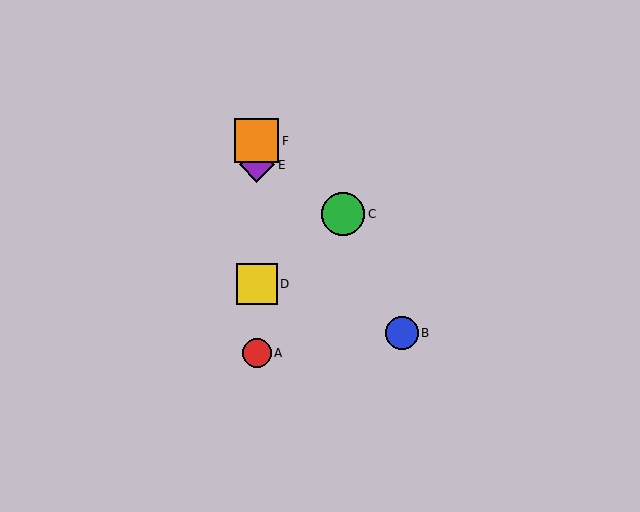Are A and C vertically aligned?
No, A is at x≈257 and C is at x≈343.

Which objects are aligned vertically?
Objects A, D, E, F are aligned vertically.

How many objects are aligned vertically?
4 objects (A, D, E, F) are aligned vertically.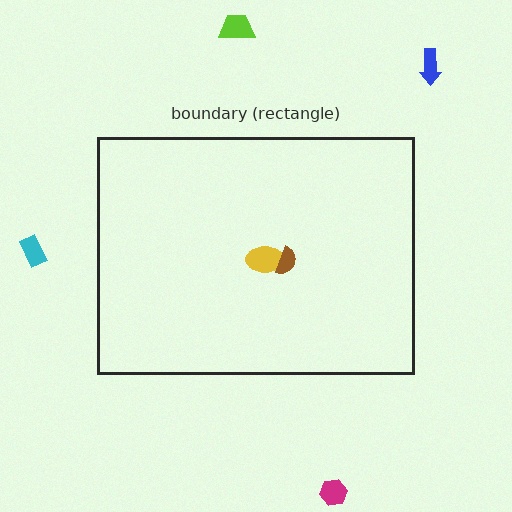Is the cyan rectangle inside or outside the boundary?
Outside.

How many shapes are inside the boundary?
2 inside, 4 outside.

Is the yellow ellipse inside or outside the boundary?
Inside.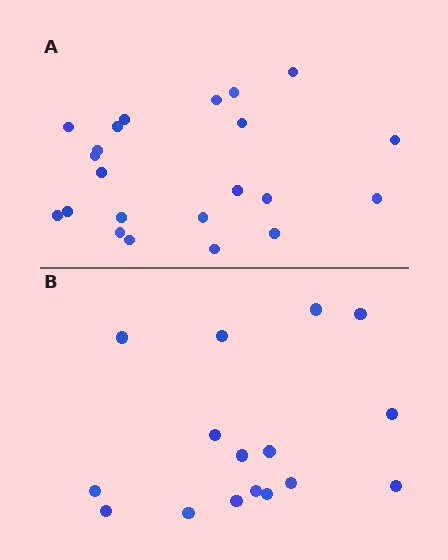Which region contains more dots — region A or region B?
Region A (the top region) has more dots.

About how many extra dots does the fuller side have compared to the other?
Region A has about 6 more dots than region B.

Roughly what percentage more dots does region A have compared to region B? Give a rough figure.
About 40% more.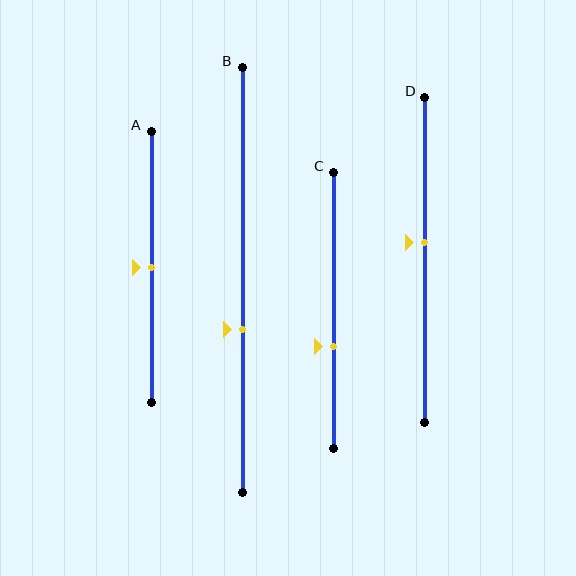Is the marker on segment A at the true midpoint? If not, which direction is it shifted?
Yes, the marker on segment A is at the true midpoint.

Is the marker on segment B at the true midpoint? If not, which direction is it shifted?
No, the marker on segment B is shifted downward by about 12% of the segment length.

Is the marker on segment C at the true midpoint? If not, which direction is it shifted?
No, the marker on segment C is shifted downward by about 13% of the segment length.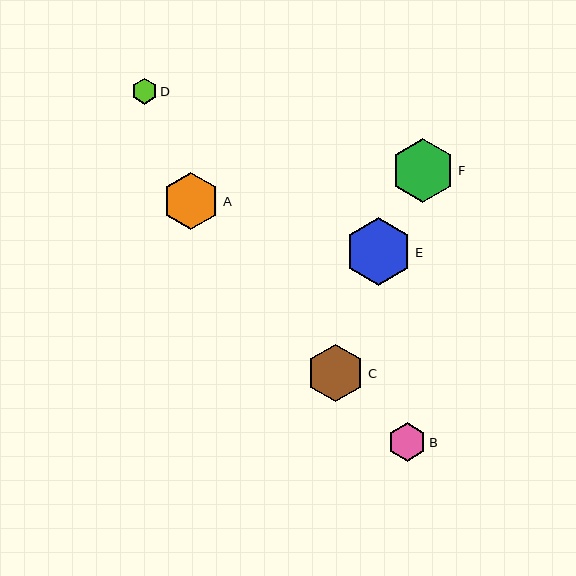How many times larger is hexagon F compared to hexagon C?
Hexagon F is approximately 1.1 times the size of hexagon C.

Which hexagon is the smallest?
Hexagon D is the smallest with a size of approximately 26 pixels.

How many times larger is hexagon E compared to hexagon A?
Hexagon E is approximately 1.2 times the size of hexagon A.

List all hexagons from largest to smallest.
From largest to smallest: E, F, C, A, B, D.